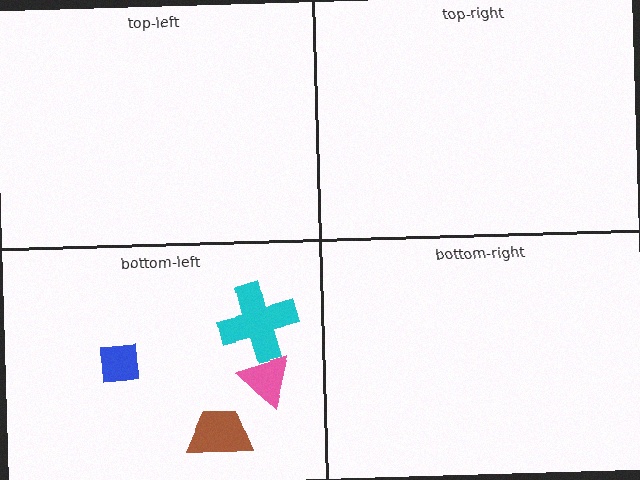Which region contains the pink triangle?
The bottom-left region.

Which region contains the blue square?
The bottom-left region.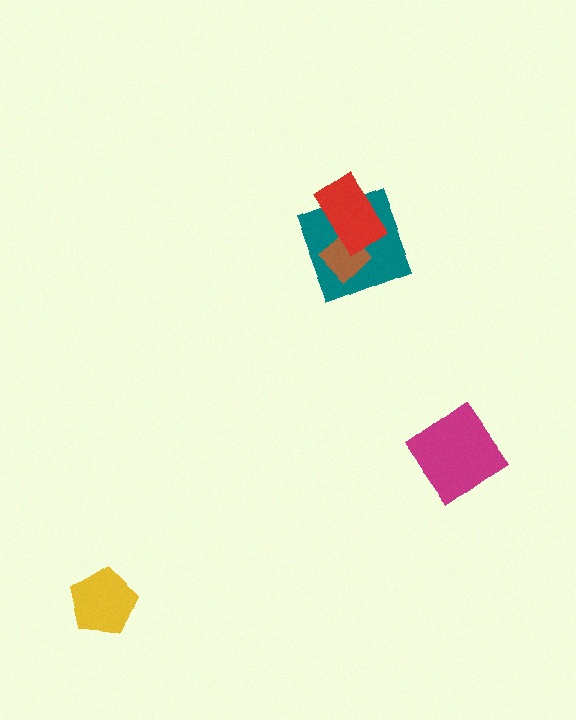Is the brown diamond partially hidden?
Yes, it is partially covered by another shape.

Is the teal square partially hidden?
Yes, it is partially covered by another shape.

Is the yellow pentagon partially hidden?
No, no other shape covers it.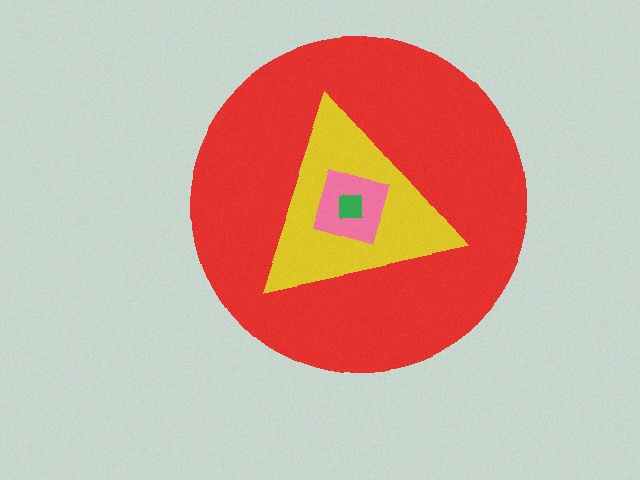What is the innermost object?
The green square.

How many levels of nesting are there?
4.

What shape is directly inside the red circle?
The yellow triangle.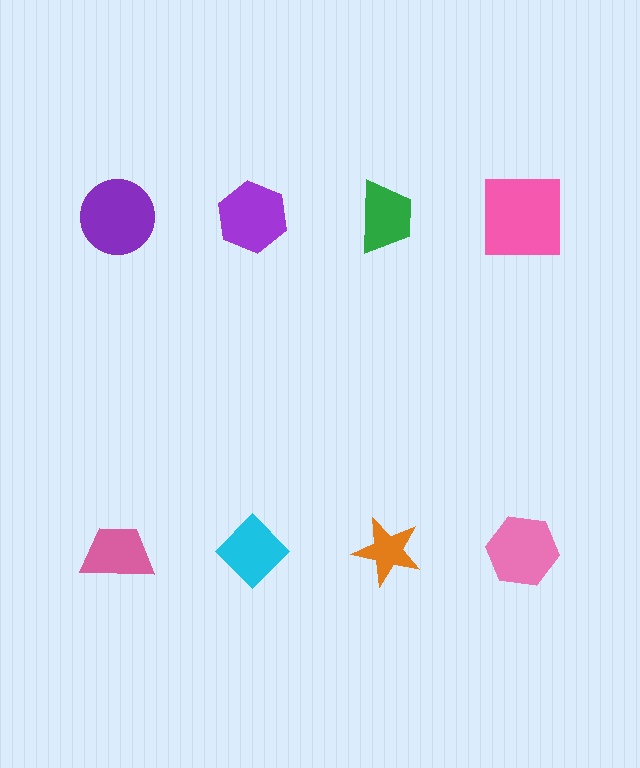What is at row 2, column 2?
A cyan diamond.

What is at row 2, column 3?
An orange star.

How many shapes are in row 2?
4 shapes.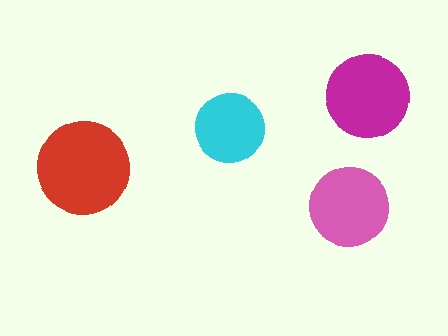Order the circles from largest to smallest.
the red one, the magenta one, the pink one, the cyan one.